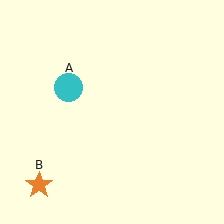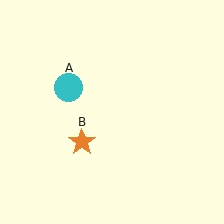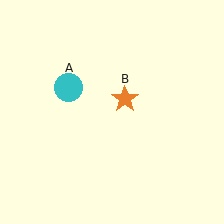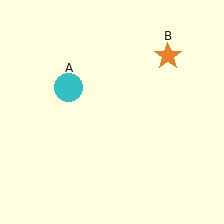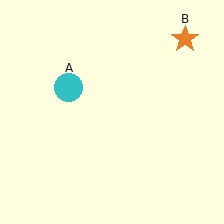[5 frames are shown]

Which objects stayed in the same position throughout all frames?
Cyan circle (object A) remained stationary.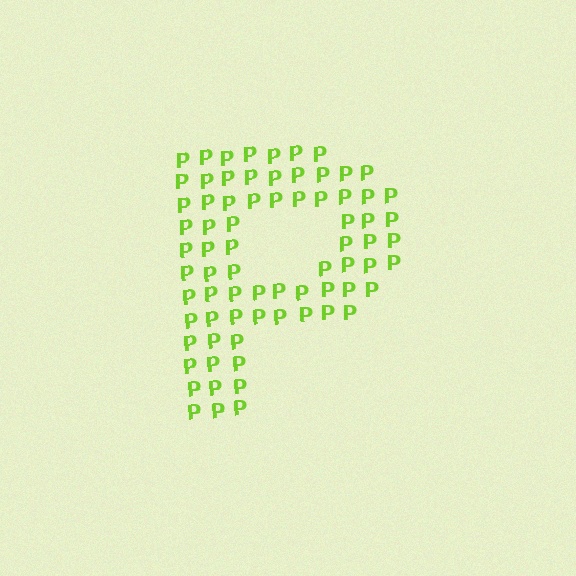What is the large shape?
The large shape is the letter P.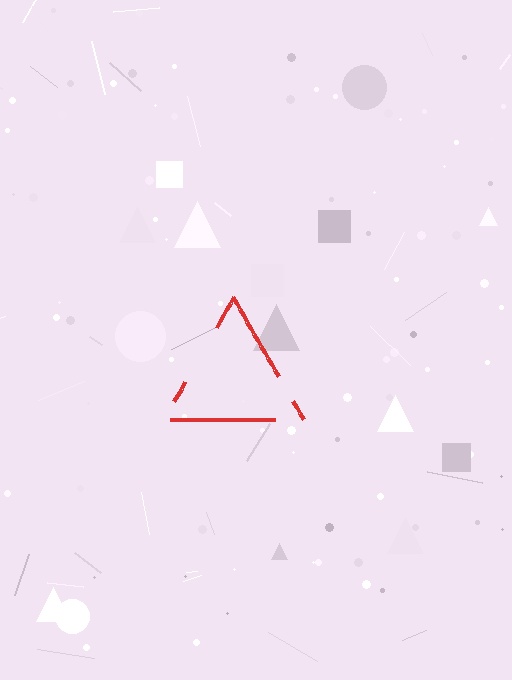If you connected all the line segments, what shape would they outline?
They would outline a triangle.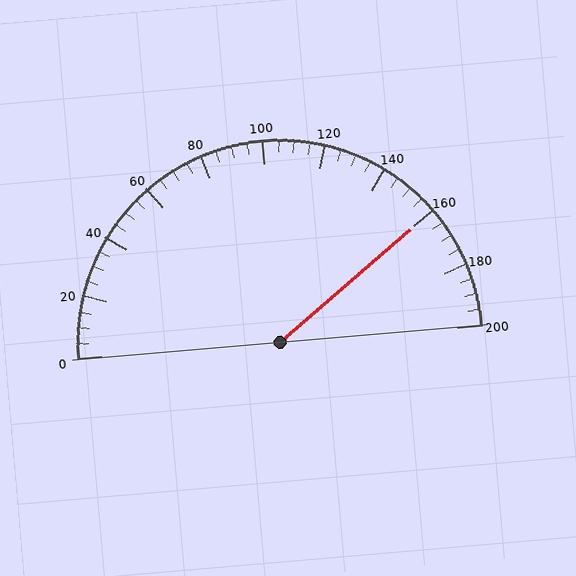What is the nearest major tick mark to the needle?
The nearest major tick mark is 160.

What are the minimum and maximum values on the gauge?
The gauge ranges from 0 to 200.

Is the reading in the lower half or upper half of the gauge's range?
The reading is in the upper half of the range (0 to 200).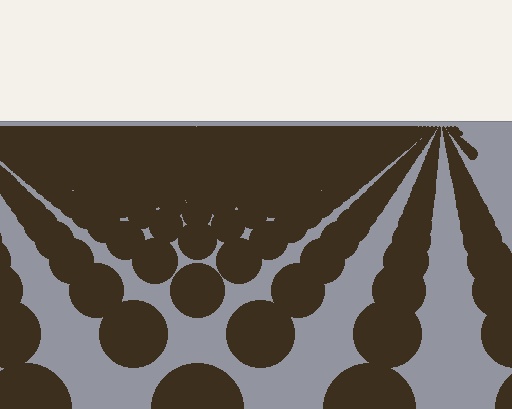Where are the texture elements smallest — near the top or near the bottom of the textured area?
Near the top.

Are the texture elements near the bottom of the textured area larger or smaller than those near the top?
Larger. Near the bottom, elements are closer to the viewer and appear at a bigger on-screen size.